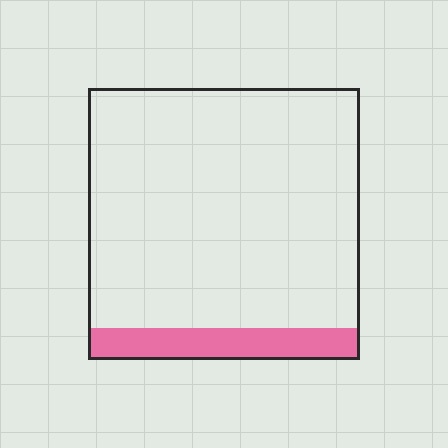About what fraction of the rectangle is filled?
About one eighth (1/8).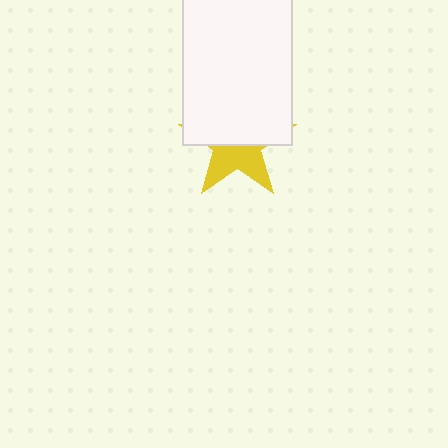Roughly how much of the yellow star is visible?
A small part of it is visible (roughly 43%).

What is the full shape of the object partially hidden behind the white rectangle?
The partially hidden object is a yellow star.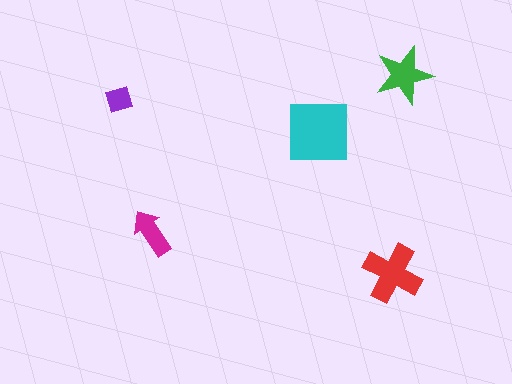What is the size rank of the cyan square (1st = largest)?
1st.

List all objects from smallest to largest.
The purple diamond, the magenta arrow, the green star, the red cross, the cyan square.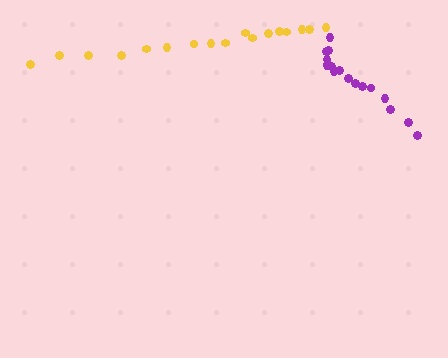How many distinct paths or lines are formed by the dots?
There are 2 distinct paths.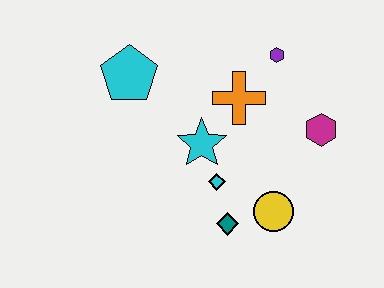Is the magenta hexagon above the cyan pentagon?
No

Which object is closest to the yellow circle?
The teal diamond is closest to the yellow circle.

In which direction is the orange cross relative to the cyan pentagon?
The orange cross is to the right of the cyan pentagon.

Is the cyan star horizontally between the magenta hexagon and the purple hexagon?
No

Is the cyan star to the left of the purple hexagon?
Yes